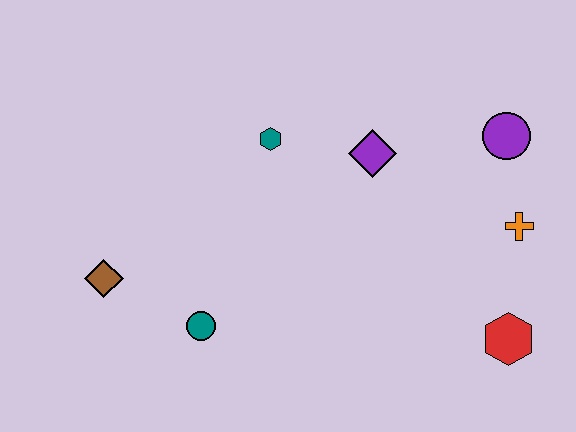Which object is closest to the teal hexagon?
The purple diamond is closest to the teal hexagon.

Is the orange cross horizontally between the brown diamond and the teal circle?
No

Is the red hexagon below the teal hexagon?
Yes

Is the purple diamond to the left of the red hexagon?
Yes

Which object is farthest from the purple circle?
The brown diamond is farthest from the purple circle.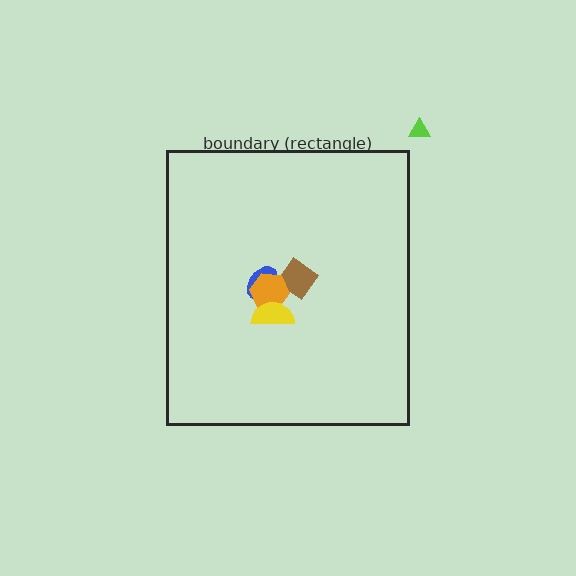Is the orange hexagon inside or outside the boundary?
Inside.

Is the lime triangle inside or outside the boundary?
Outside.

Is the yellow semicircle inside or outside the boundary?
Inside.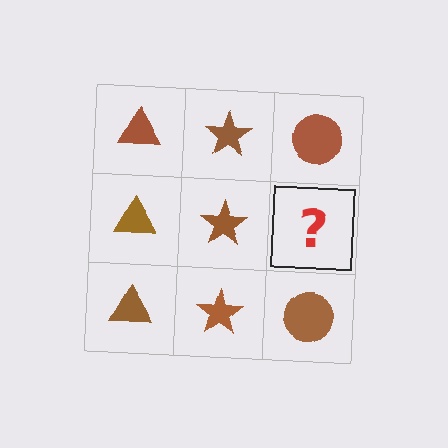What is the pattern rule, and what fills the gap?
The rule is that each column has a consistent shape. The gap should be filled with a brown circle.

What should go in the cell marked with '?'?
The missing cell should contain a brown circle.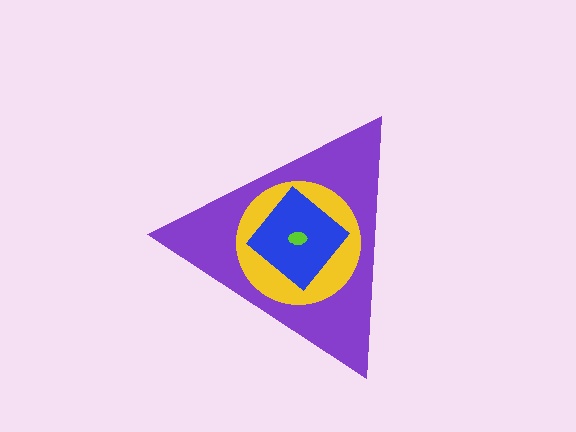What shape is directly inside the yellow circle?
The blue diamond.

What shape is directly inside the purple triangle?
The yellow circle.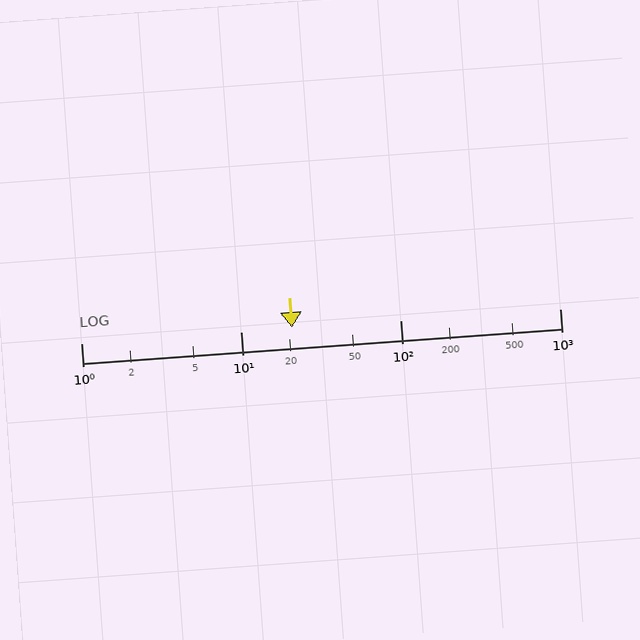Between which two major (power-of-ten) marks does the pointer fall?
The pointer is between 10 and 100.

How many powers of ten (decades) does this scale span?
The scale spans 3 decades, from 1 to 1000.